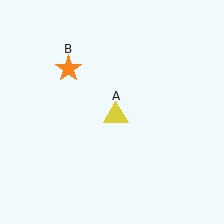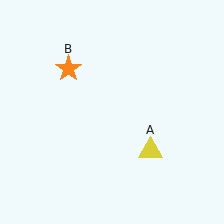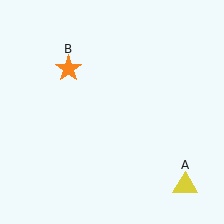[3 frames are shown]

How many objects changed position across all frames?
1 object changed position: yellow triangle (object A).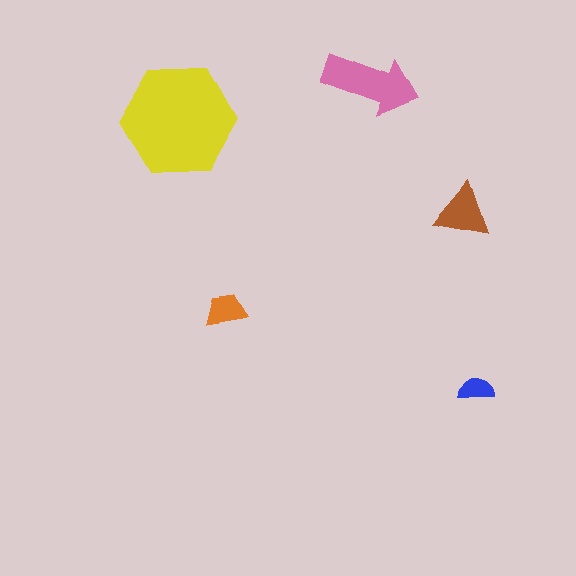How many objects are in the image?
There are 5 objects in the image.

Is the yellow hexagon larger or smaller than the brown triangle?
Larger.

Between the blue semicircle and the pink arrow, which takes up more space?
The pink arrow.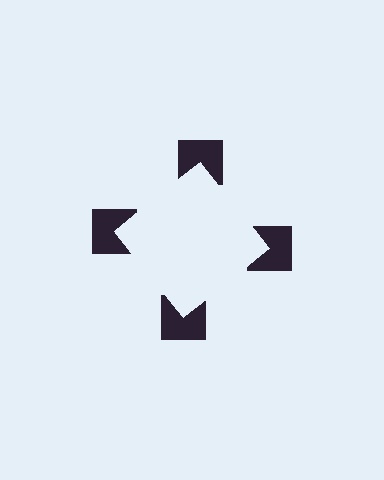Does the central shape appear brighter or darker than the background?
It typically appears slightly brighter than the background, even though no actual brightness change is drawn.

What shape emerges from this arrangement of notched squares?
An illusory square — its edges are inferred from the aligned wedge cuts in the notched squares, not physically drawn.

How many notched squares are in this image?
There are 4 — one at each vertex of the illusory square.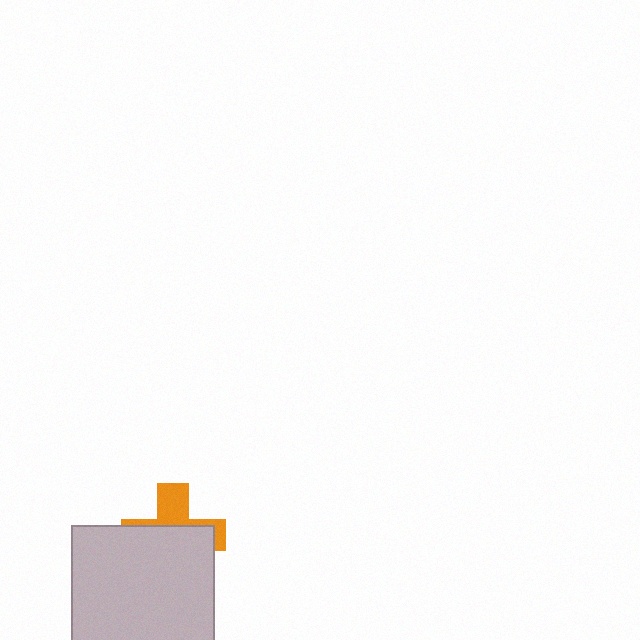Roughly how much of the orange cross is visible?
A small part of it is visible (roughly 36%).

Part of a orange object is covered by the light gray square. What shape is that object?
It is a cross.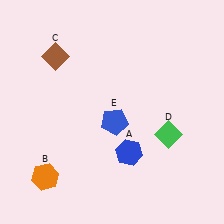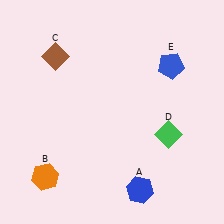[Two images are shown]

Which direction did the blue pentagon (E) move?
The blue pentagon (E) moved right.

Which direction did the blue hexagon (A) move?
The blue hexagon (A) moved down.